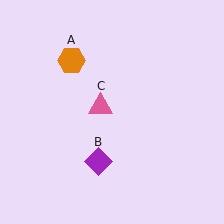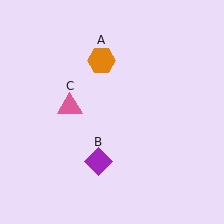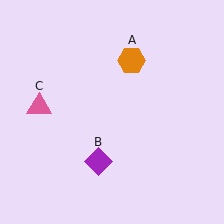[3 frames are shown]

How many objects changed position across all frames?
2 objects changed position: orange hexagon (object A), pink triangle (object C).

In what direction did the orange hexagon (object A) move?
The orange hexagon (object A) moved right.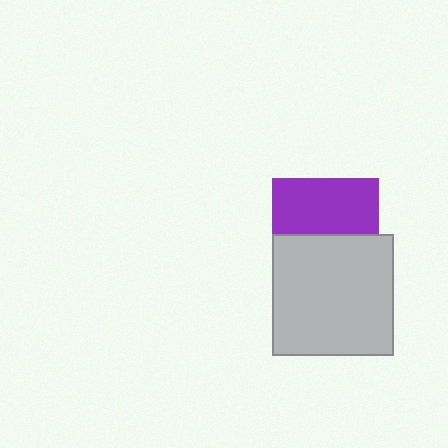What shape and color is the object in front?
The object in front is a light gray square.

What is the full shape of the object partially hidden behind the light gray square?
The partially hidden object is a purple square.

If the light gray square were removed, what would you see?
You would see the complete purple square.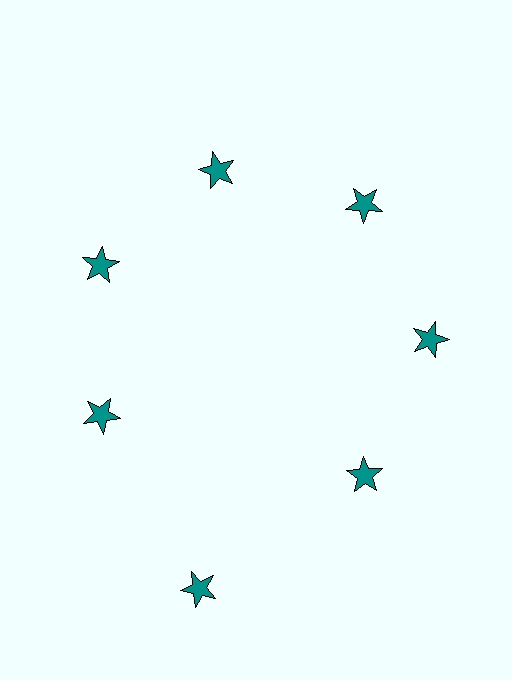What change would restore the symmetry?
The symmetry would be restored by moving it inward, back onto the ring so that all 7 stars sit at equal angles and equal distance from the center.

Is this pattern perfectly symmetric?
No. The 7 teal stars are arranged in a ring, but one element near the 6 o'clock position is pushed outward from the center, breaking the 7-fold rotational symmetry.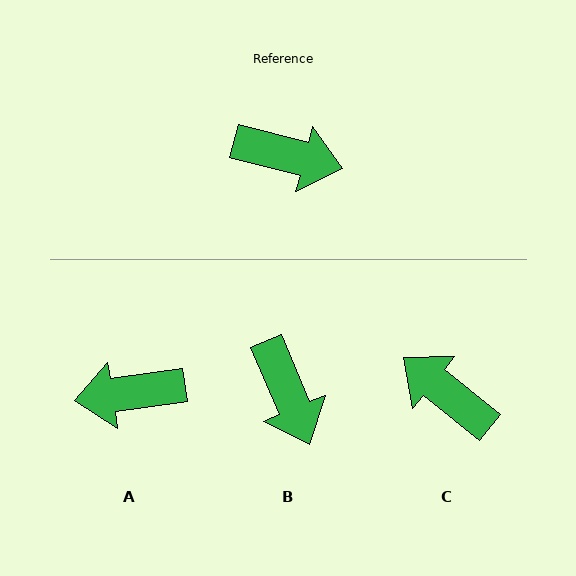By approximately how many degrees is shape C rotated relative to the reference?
Approximately 156 degrees counter-clockwise.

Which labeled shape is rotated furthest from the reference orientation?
A, about 157 degrees away.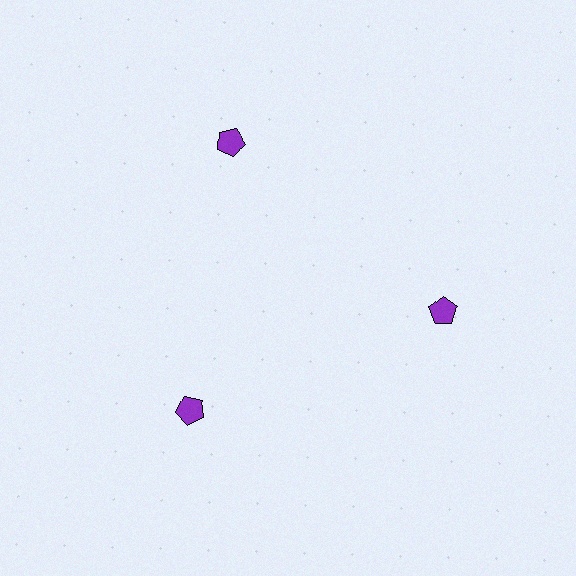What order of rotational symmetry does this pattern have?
This pattern has 3-fold rotational symmetry.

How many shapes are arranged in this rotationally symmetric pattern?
There are 3 shapes, arranged in 3 groups of 1.